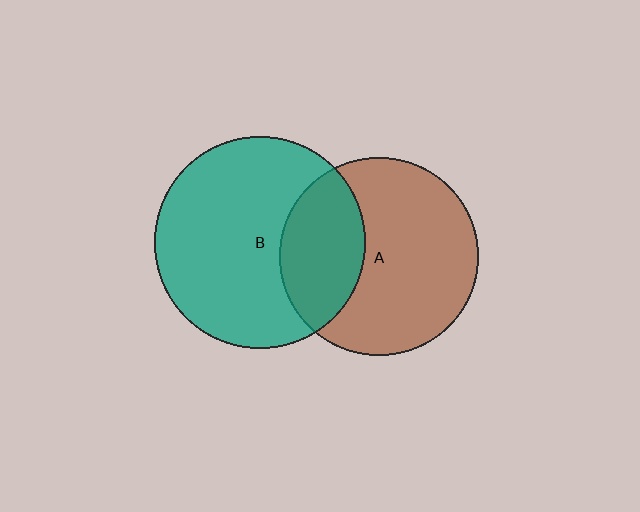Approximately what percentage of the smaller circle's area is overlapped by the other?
Approximately 30%.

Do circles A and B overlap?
Yes.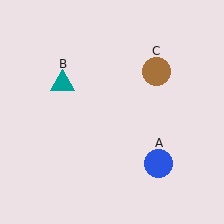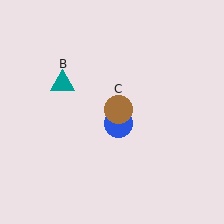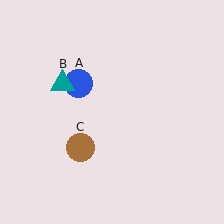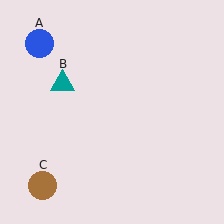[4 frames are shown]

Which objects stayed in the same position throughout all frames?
Teal triangle (object B) remained stationary.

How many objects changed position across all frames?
2 objects changed position: blue circle (object A), brown circle (object C).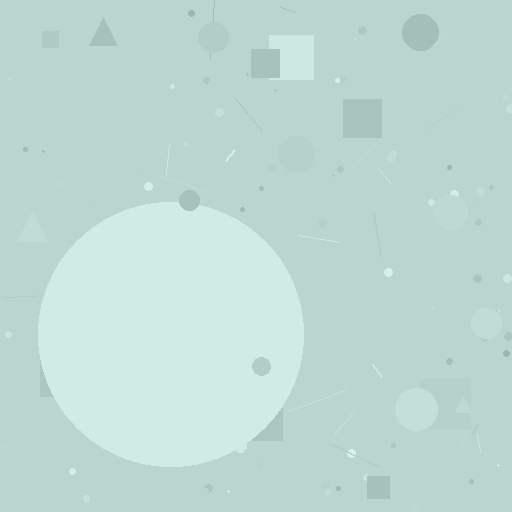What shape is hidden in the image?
A circle is hidden in the image.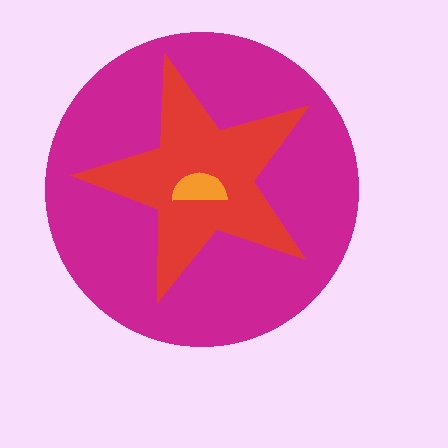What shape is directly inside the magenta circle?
The red star.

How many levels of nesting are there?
3.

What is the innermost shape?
The orange semicircle.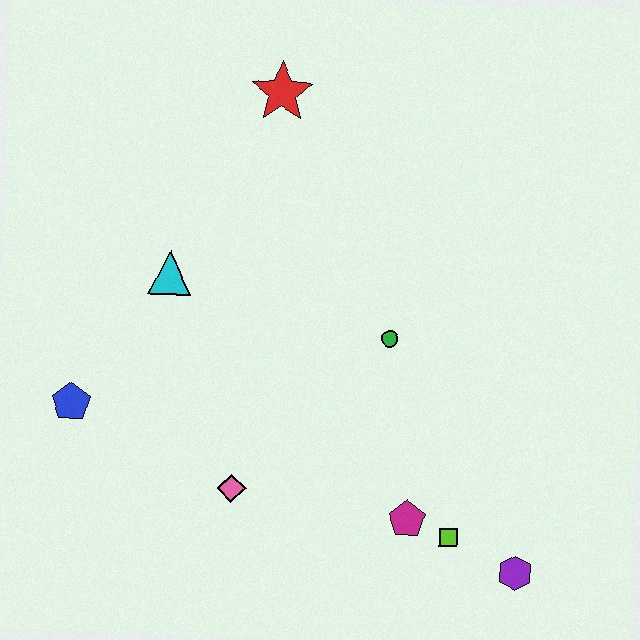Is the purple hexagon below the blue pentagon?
Yes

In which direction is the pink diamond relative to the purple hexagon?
The pink diamond is to the left of the purple hexagon.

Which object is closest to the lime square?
The magenta pentagon is closest to the lime square.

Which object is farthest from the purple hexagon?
The red star is farthest from the purple hexagon.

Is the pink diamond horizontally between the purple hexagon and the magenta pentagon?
No